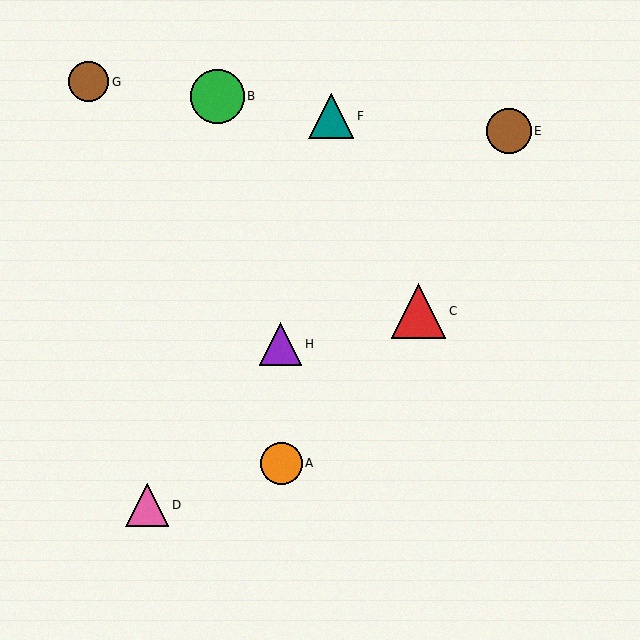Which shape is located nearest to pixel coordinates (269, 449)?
The orange circle (labeled A) at (282, 463) is nearest to that location.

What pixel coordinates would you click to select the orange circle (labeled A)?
Click at (282, 463) to select the orange circle A.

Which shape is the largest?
The red triangle (labeled C) is the largest.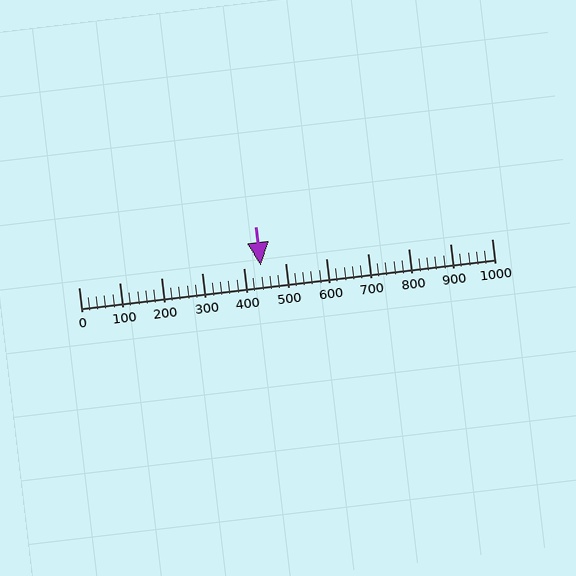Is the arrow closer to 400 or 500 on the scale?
The arrow is closer to 400.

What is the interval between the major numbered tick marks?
The major tick marks are spaced 100 units apart.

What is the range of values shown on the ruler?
The ruler shows values from 0 to 1000.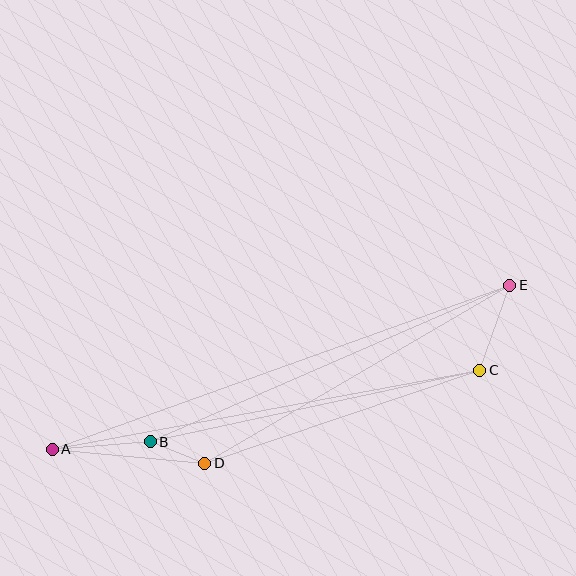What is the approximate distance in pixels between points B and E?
The distance between B and E is approximately 392 pixels.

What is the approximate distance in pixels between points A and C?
The distance between A and C is approximately 435 pixels.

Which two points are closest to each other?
Points B and D are closest to each other.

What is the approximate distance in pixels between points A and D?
The distance between A and D is approximately 153 pixels.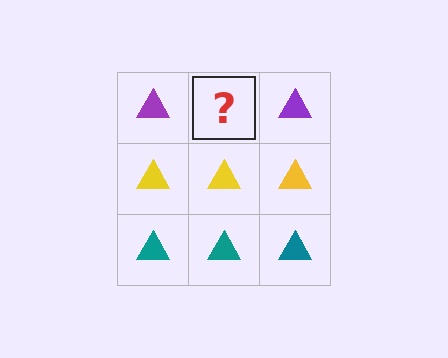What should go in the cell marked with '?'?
The missing cell should contain a purple triangle.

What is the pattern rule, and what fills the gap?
The rule is that each row has a consistent color. The gap should be filled with a purple triangle.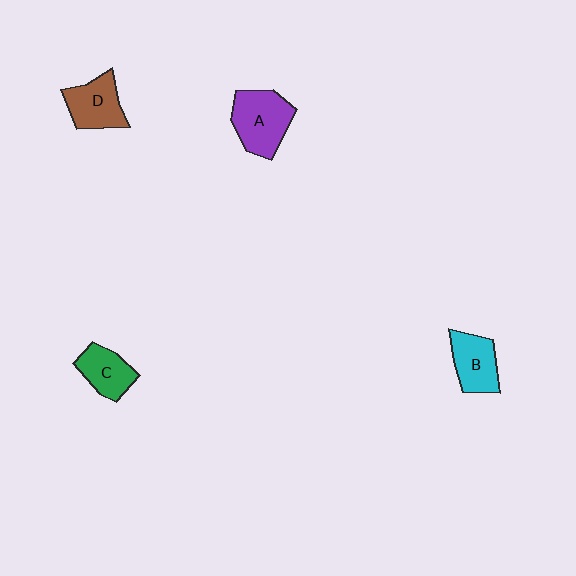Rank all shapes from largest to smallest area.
From largest to smallest: A (purple), D (brown), B (cyan), C (green).